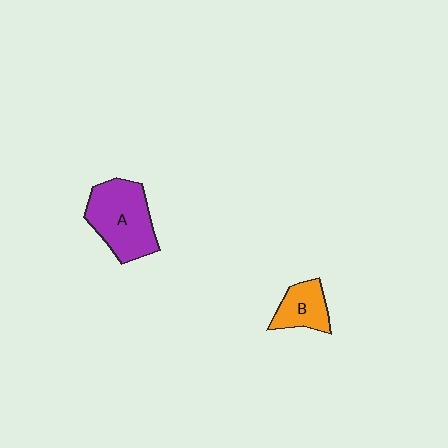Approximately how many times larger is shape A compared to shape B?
Approximately 1.9 times.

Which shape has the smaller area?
Shape B (orange).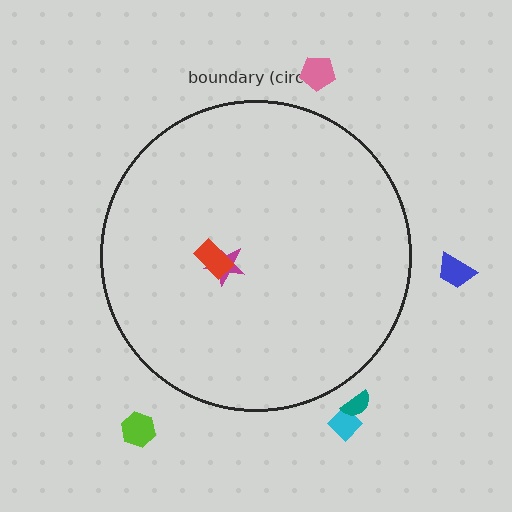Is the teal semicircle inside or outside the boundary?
Outside.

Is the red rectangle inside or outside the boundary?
Inside.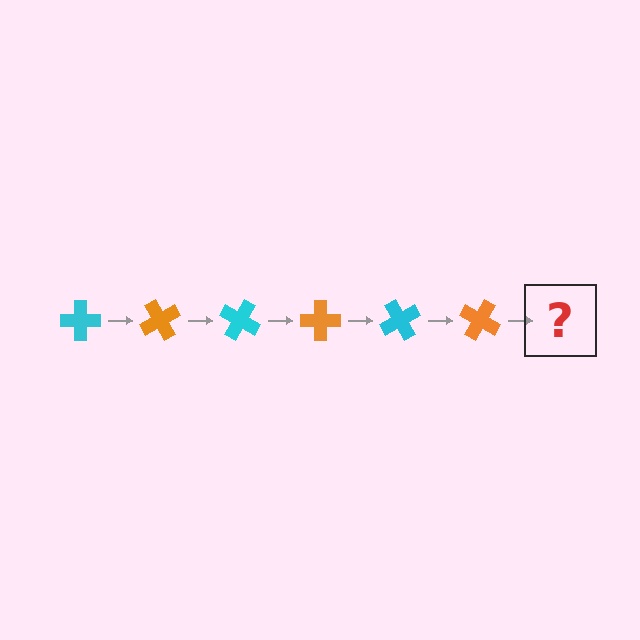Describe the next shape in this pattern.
It should be a cyan cross, rotated 360 degrees from the start.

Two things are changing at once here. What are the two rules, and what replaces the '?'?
The two rules are that it rotates 60 degrees each step and the color cycles through cyan and orange. The '?' should be a cyan cross, rotated 360 degrees from the start.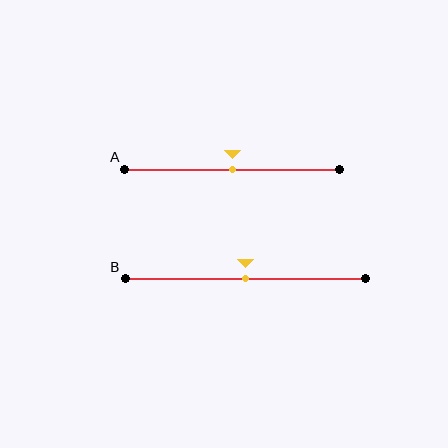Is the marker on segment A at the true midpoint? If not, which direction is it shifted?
Yes, the marker on segment A is at the true midpoint.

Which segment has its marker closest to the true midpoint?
Segment A has its marker closest to the true midpoint.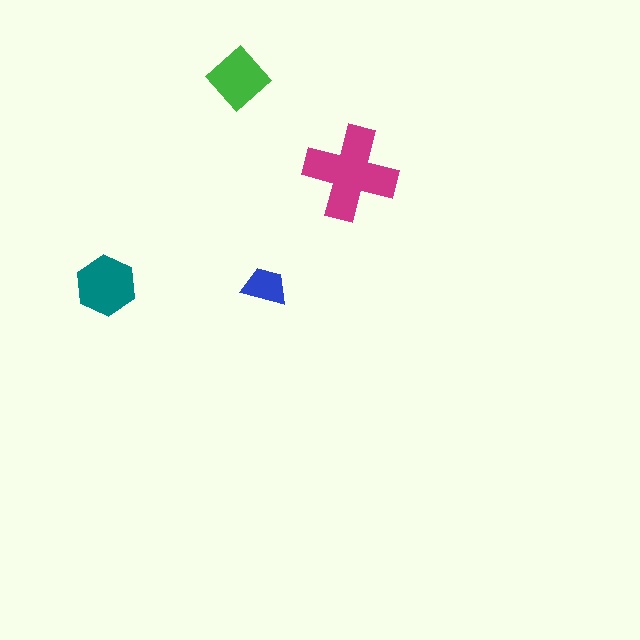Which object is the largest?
The magenta cross.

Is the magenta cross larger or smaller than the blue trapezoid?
Larger.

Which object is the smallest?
The blue trapezoid.